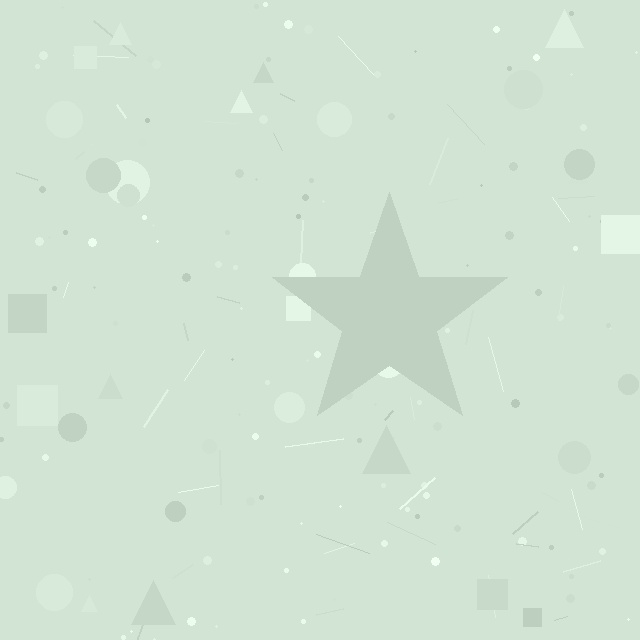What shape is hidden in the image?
A star is hidden in the image.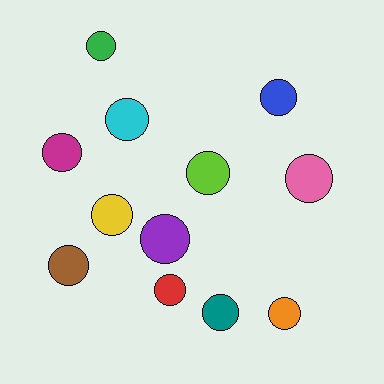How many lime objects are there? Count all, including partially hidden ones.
There is 1 lime object.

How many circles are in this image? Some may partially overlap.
There are 12 circles.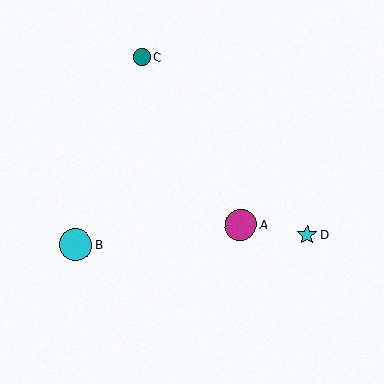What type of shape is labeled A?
Shape A is a magenta circle.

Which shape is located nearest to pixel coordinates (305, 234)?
The cyan star (labeled D) at (307, 234) is nearest to that location.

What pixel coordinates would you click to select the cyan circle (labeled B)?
Click at (76, 245) to select the cyan circle B.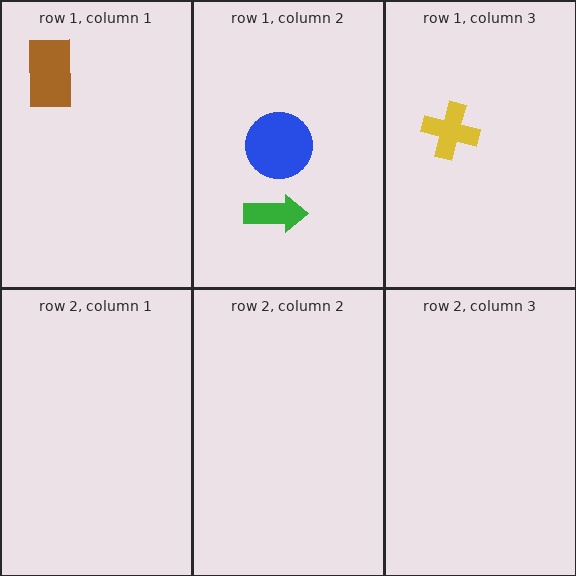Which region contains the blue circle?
The row 1, column 2 region.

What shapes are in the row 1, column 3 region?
The yellow cross.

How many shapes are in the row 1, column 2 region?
2.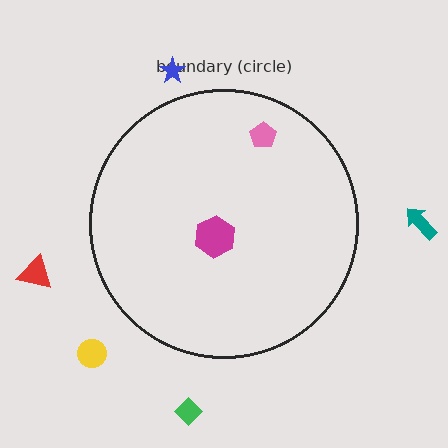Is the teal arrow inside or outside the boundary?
Outside.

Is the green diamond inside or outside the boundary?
Outside.